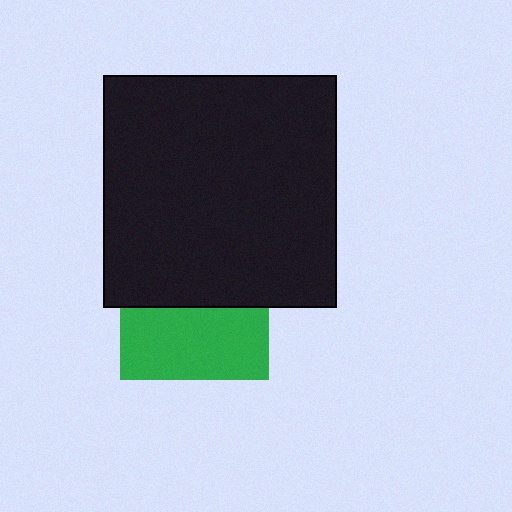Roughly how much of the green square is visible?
About half of it is visible (roughly 48%).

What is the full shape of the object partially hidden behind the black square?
The partially hidden object is a green square.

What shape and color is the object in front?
The object in front is a black square.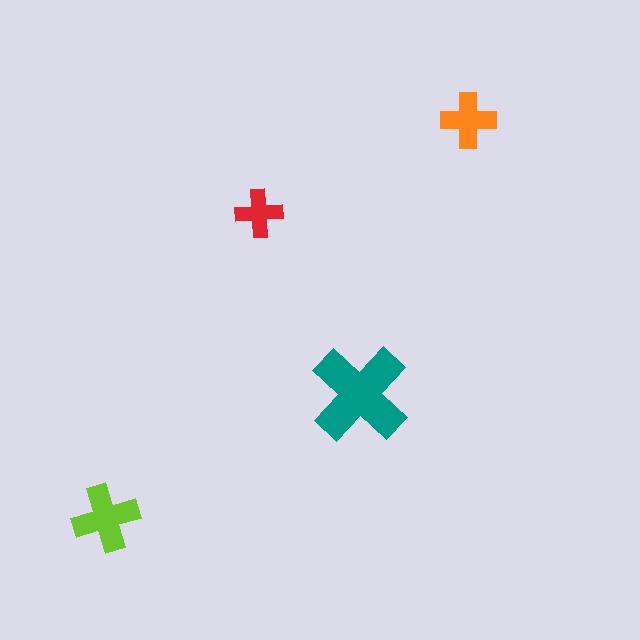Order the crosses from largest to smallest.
the teal one, the lime one, the orange one, the red one.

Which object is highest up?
The orange cross is topmost.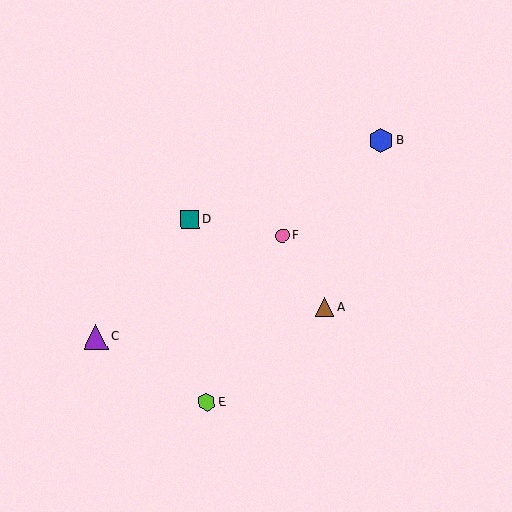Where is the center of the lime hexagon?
The center of the lime hexagon is at (207, 402).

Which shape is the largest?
The purple triangle (labeled C) is the largest.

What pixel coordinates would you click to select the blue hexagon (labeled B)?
Click at (381, 140) to select the blue hexagon B.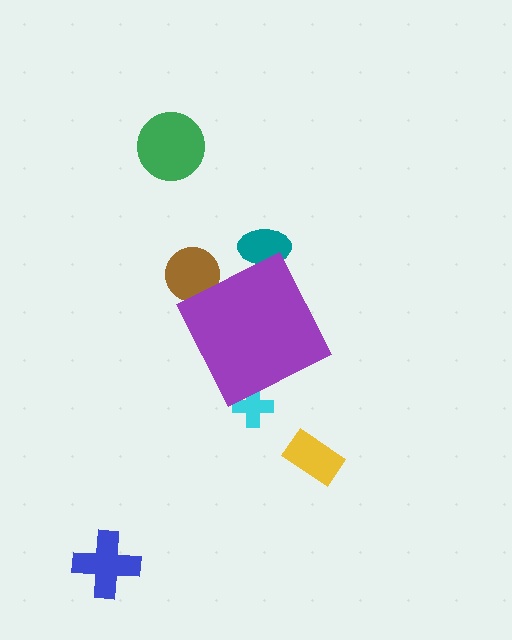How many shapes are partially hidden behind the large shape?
3 shapes are partially hidden.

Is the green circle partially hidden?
No, the green circle is fully visible.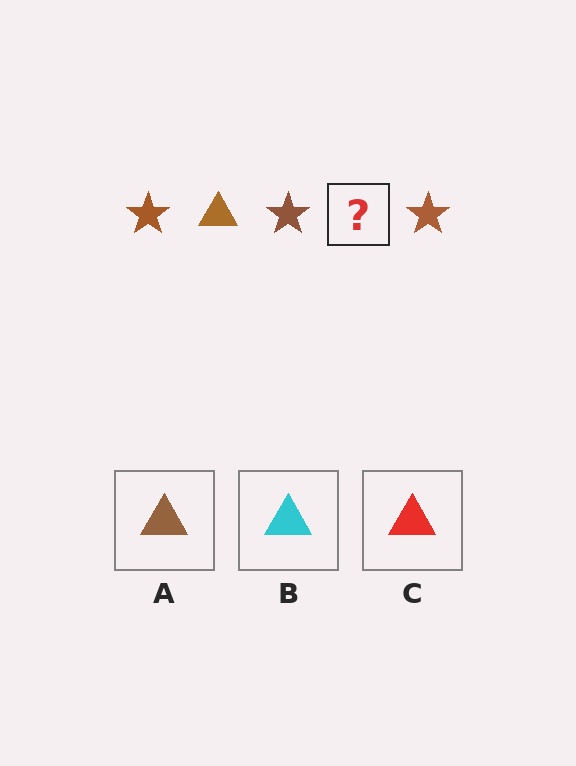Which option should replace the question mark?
Option A.